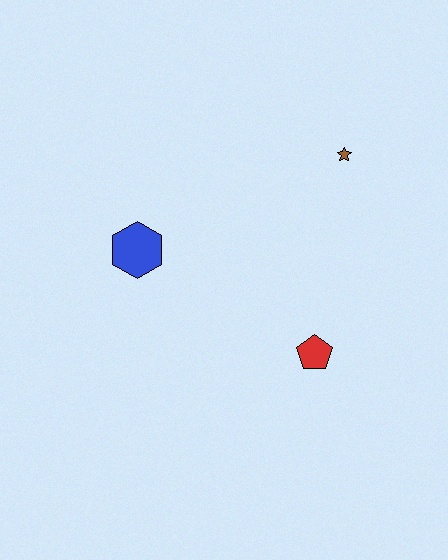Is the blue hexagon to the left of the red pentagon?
Yes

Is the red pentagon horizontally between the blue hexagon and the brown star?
Yes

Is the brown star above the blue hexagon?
Yes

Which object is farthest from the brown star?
The blue hexagon is farthest from the brown star.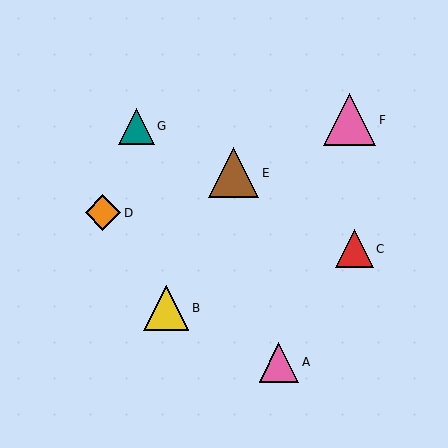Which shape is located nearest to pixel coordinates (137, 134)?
The teal triangle (labeled G) at (136, 126) is nearest to that location.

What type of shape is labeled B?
Shape B is a yellow triangle.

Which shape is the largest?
The pink triangle (labeled F) is the largest.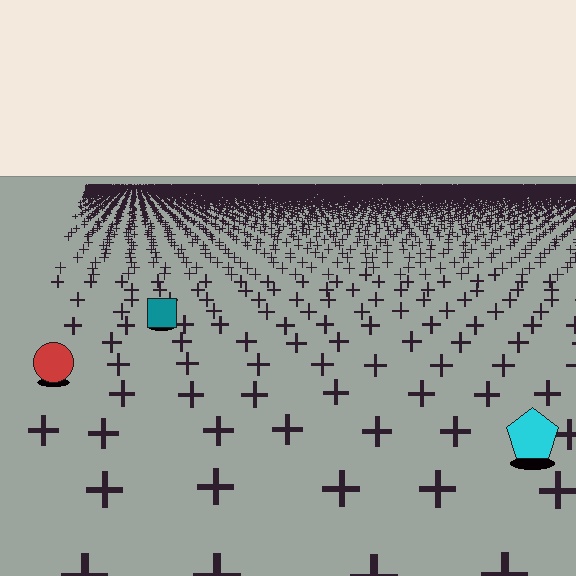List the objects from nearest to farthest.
From nearest to farthest: the cyan pentagon, the red circle, the teal square.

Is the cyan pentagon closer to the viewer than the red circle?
Yes. The cyan pentagon is closer — you can tell from the texture gradient: the ground texture is coarser near it.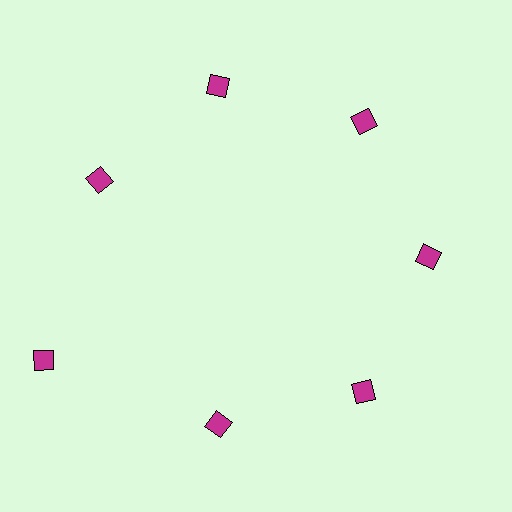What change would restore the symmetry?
The symmetry would be restored by moving it inward, back onto the ring so that all 7 diamonds sit at equal angles and equal distance from the center.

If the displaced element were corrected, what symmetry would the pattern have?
It would have 7-fold rotational symmetry — the pattern would map onto itself every 51 degrees.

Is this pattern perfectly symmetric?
No. The 7 magenta diamonds are arranged in a ring, but one element near the 8 o'clock position is pushed outward from the center, breaking the 7-fold rotational symmetry.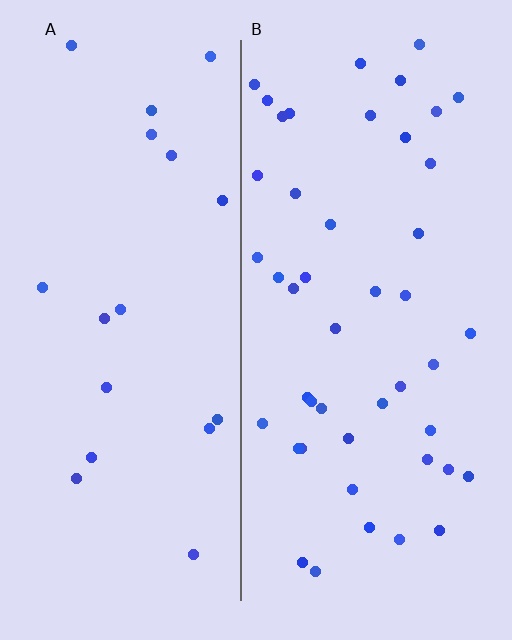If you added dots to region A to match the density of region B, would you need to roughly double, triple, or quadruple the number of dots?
Approximately triple.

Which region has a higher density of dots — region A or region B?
B (the right).